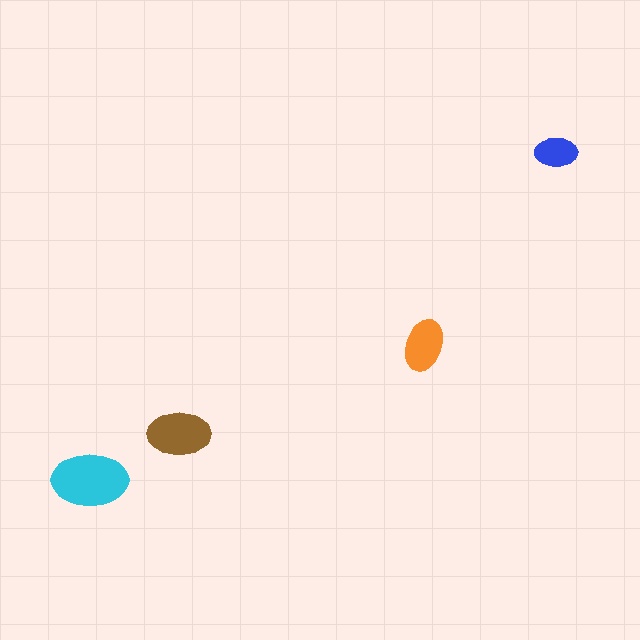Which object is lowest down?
The cyan ellipse is bottommost.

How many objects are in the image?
There are 4 objects in the image.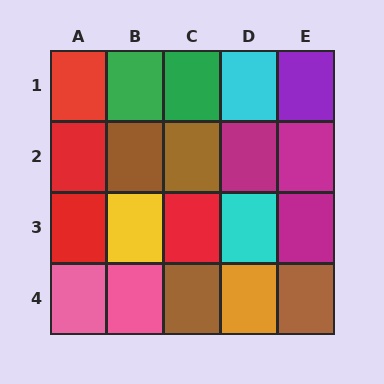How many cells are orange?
1 cell is orange.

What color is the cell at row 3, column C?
Red.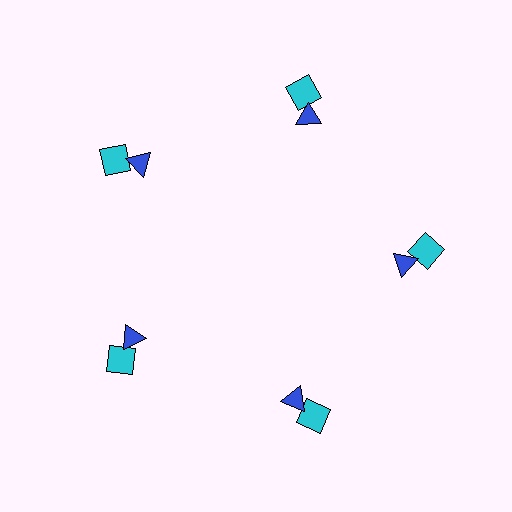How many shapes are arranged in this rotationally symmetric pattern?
There are 10 shapes, arranged in 5 groups of 2.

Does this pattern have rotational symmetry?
Yes, this pattern has 5-fold rotational symmetry. It looks the same after rotating 72 degrees around the center.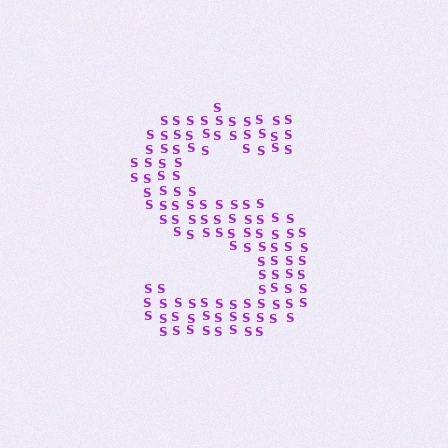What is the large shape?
The large shape is the letter S.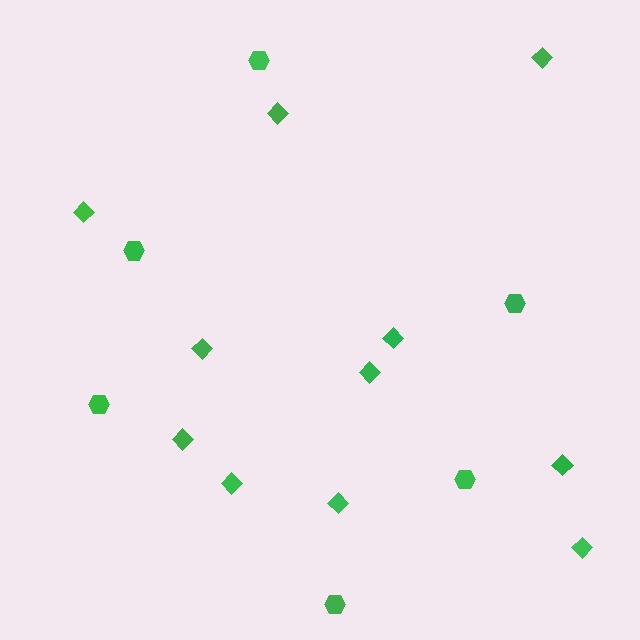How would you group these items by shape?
There are 2 groups: one group of diamonds (11) and one group of hexagons (6).